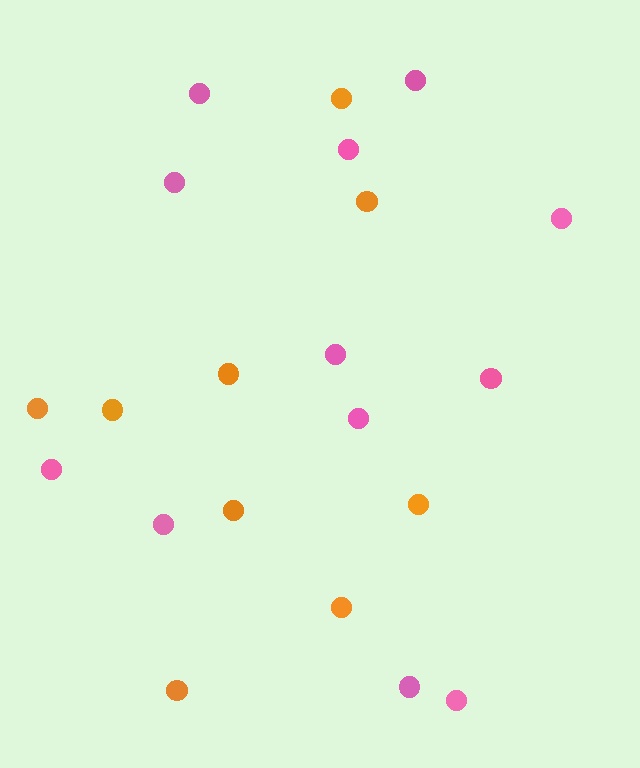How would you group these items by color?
There are 2 groups: one group of orange circles (9) and one group of pink circles (12).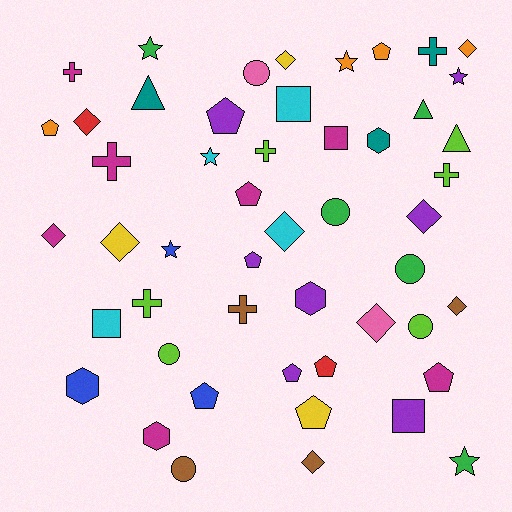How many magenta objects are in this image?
There are 7 magenta objects.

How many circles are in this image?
There are 6 circles.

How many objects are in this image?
There are 50 objects.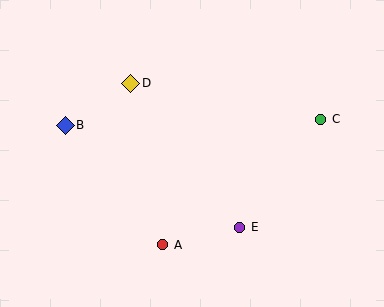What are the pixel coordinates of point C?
Point C is at (321, 119).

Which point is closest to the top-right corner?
Point C is closest to the top-right corner.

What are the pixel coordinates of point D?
Point D is at (131, 83).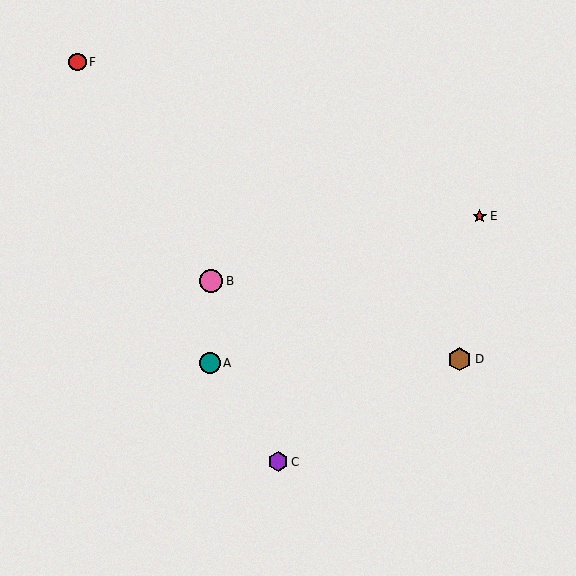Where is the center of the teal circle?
The center of the teal circle is at (210, 363).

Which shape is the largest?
The brown hexagon (labeled D) is the largest.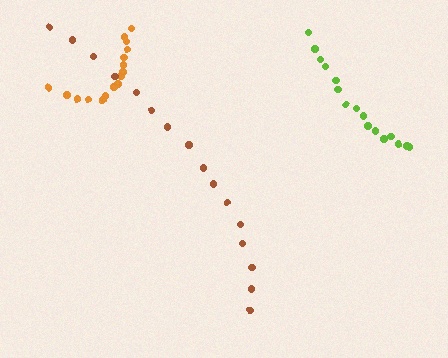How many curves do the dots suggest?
There are 3 distinct paths.